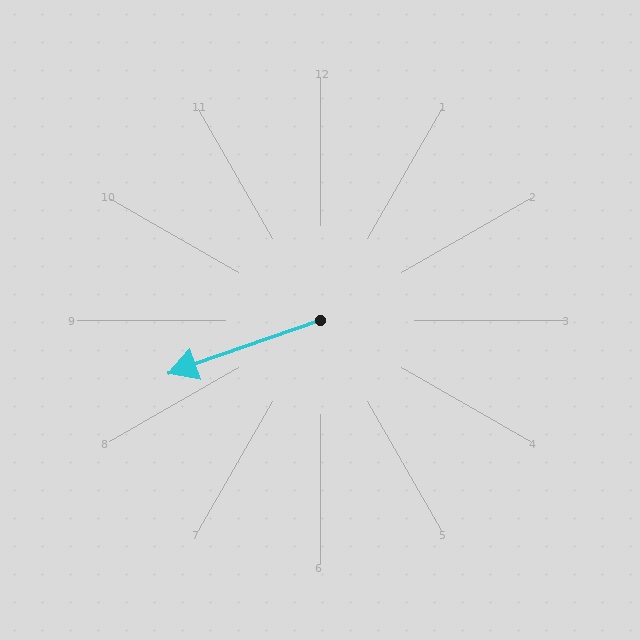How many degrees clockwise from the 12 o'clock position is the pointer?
Approximately 251 degrees.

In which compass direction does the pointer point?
West.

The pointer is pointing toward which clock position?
Roughly 8 o'clock.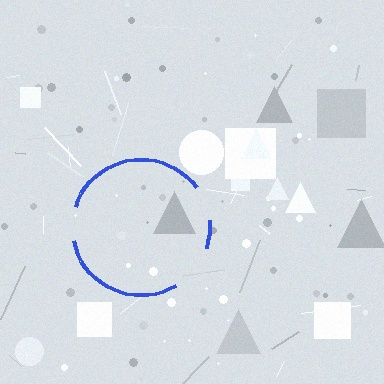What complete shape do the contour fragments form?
The contour fragments form a circle.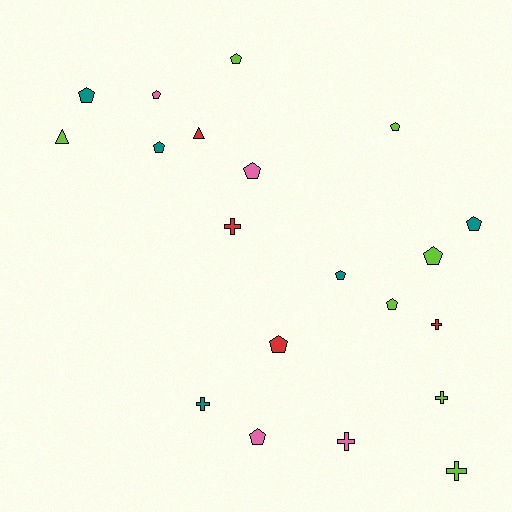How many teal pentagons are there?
There are 4 teal pentagons.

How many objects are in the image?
There are 20 objects.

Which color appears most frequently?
Lime, with 7 objects.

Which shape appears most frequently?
Pentagon, with 12 objects.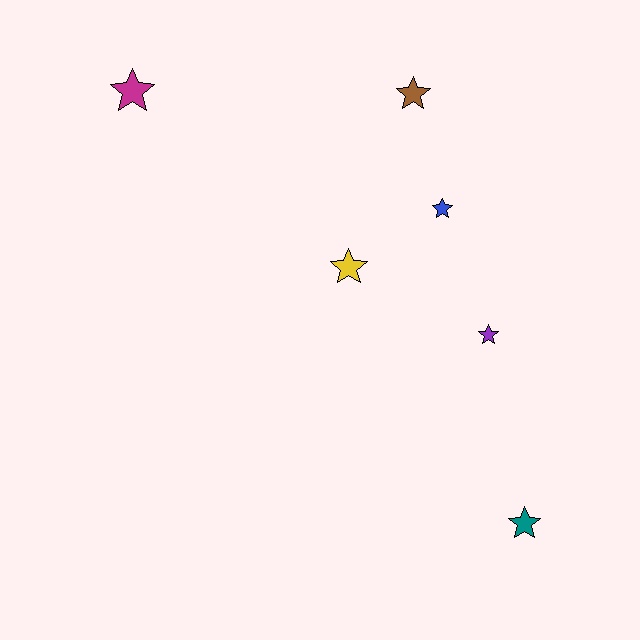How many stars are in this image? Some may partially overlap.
There are 6 stars.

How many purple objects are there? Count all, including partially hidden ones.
There is 1 purple object.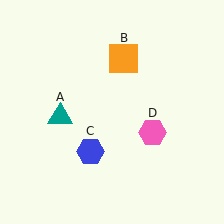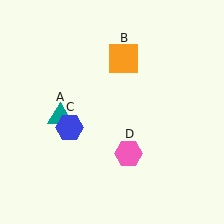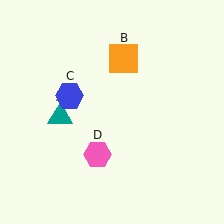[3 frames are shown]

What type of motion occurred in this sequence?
The blue hexagon (object C), pink hexagon (object D) rotated clockwise around the center of the scene.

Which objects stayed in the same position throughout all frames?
Teal triangle (object A) and orange square (object B) remained stationary.